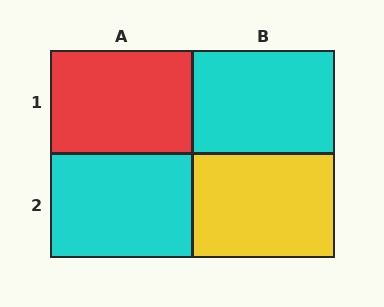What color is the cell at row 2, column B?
Yellow.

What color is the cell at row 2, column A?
Cyan.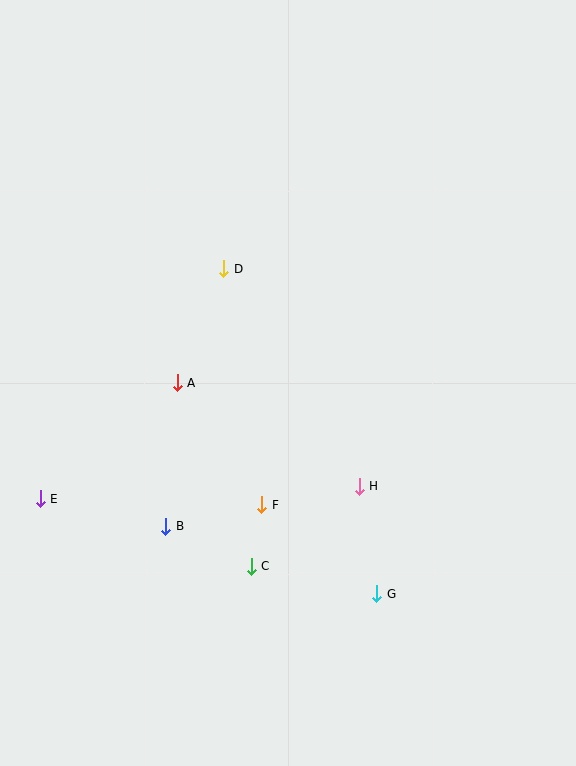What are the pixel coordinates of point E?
Point E is at (40, 499).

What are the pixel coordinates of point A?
Point A is at (177, 383).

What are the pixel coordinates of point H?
Point H is at (359, 486).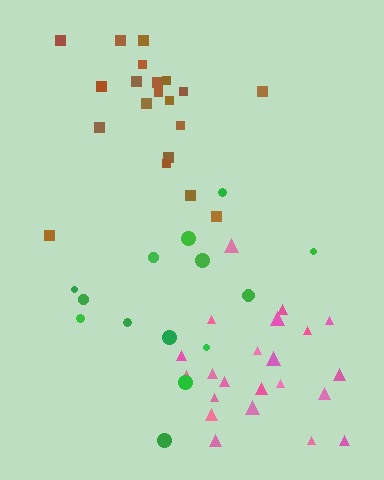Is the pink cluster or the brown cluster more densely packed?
Pink.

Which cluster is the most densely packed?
Pink.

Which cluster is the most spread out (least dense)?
Green.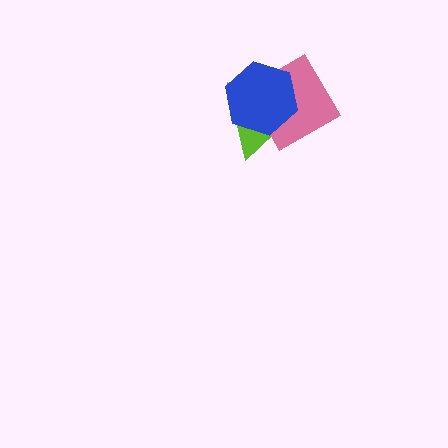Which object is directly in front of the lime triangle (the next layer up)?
The pink diamond is directly in front of the lime triangle.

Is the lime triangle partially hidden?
Yes, it is partially covered by another shape.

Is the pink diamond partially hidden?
Yes, it is partially covered by another shape.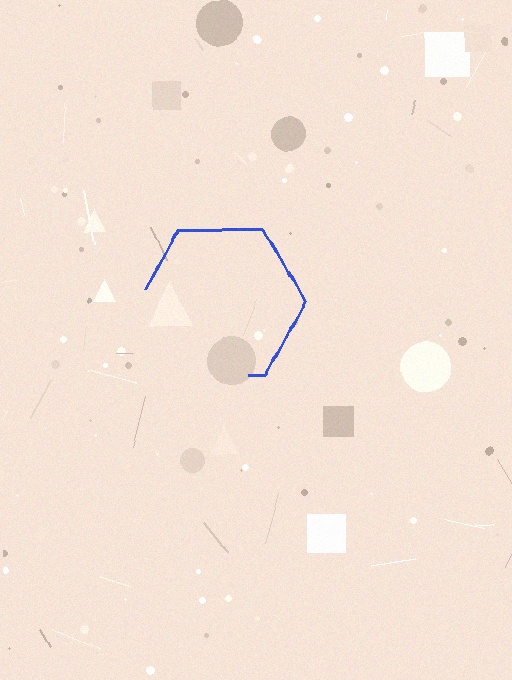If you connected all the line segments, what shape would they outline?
They would outline a hexagon.